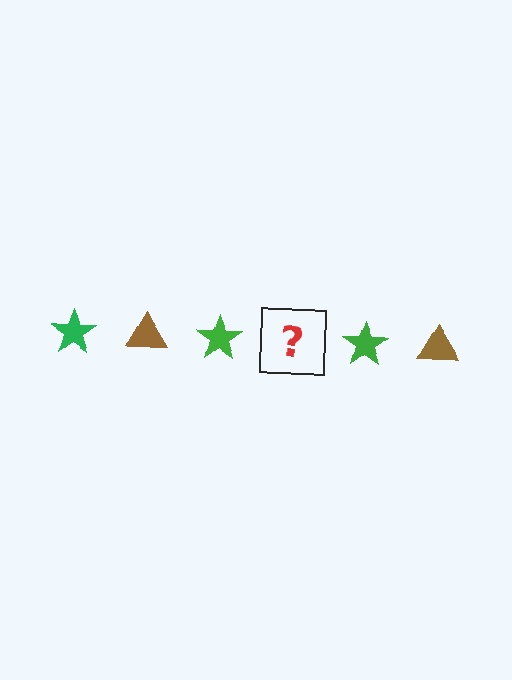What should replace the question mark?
The question mark should be replaced with a brown triangle.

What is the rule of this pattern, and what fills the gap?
The rule is that the pattern alternates between green star and brown triangle. The gap should be filled with a brown triangle.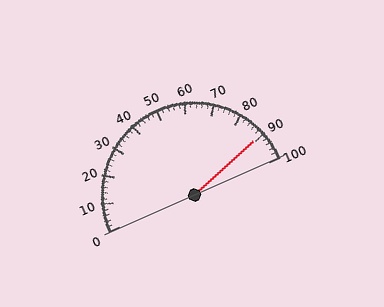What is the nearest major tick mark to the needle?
The nearest major tick mark is 90.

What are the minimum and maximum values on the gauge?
The gauge ranges from 0 to 100.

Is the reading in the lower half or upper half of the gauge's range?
The reading is in the upper half of the range (0 to 100).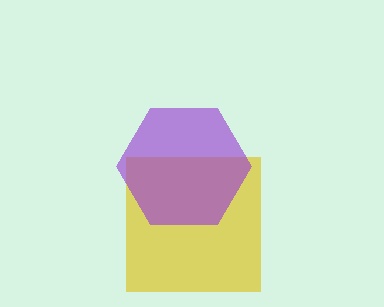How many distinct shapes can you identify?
There are 2 distinct shapes: a yellow square, a purple hexagon.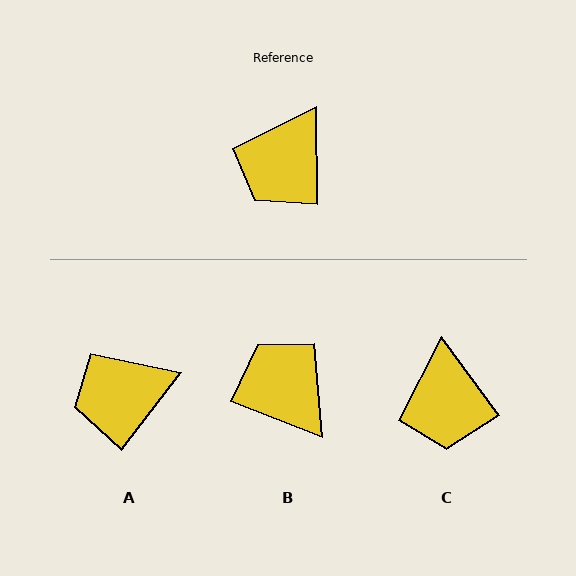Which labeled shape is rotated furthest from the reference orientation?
B, about 111 degrees away.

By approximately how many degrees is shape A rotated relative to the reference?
Approximately 38 degrees clockwise.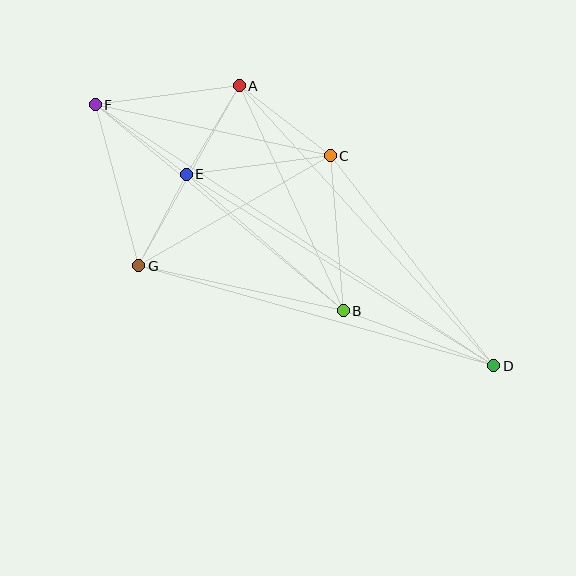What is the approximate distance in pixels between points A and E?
The distance between A and E is approximately 103 pixels.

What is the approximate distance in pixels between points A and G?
The distance between A and G is approximately 206 pixels.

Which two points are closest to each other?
Points E and G are closest to each other.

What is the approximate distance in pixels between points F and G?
The distance between F and G is approximately 167 pixels.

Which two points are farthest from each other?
Points D and F are farthest from each other.